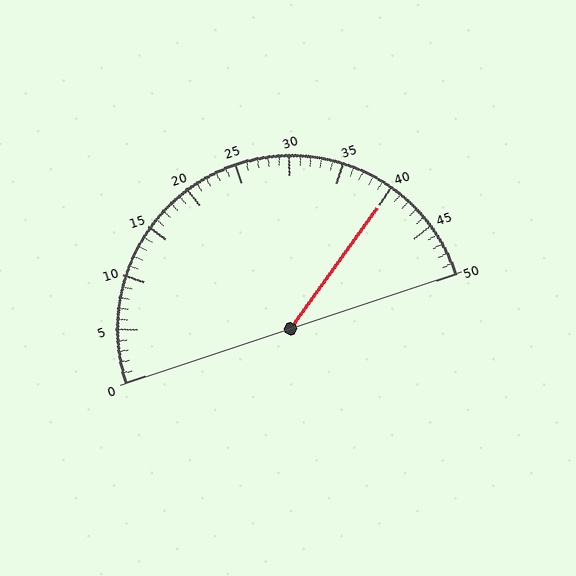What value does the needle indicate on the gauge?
The needle indicates approximately 40.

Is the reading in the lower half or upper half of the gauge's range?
The reading is in the upper half of the range (0 to 50).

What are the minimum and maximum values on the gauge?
The gauge ranges from 0 to 50.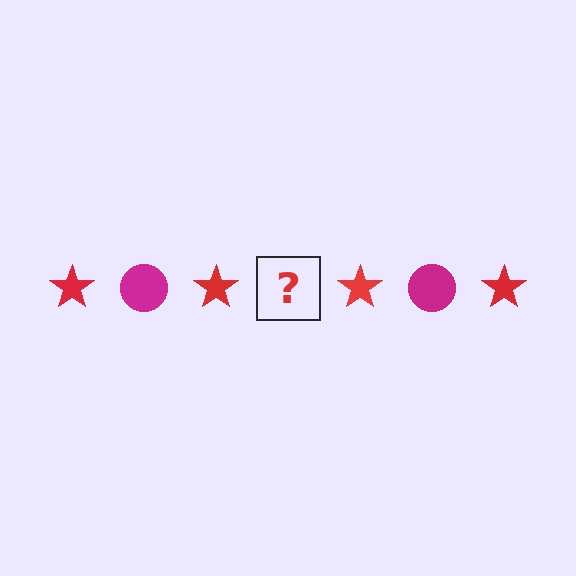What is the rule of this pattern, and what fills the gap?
The rule is that the pattern alternates between red star and magenta circle. The gap should be filled with a magenta circle.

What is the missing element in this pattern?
The missing element is a magenta circle.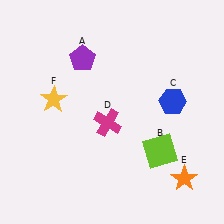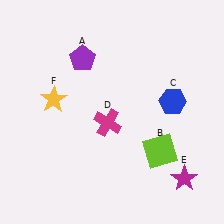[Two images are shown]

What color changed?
The star (E) changed from orange in Image 1 to magenta in Image 2.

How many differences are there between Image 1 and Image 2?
There is 1 difference between the two images.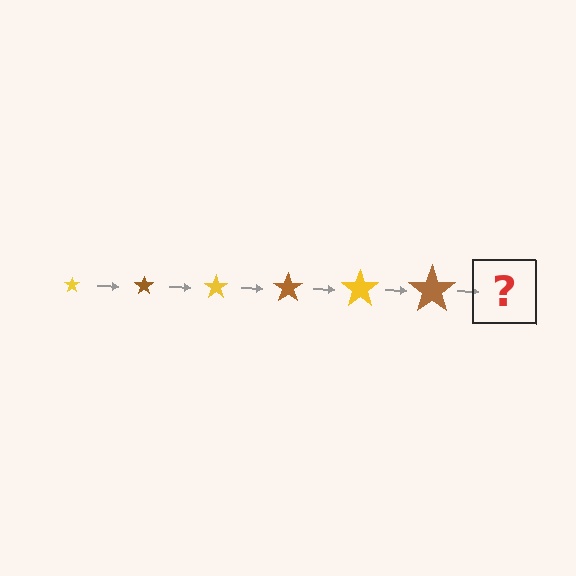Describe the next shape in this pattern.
It should be a yellow star, larger than the previous one.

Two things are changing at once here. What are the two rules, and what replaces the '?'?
The two rules are that the star grows larger each step and the color cycles through yellow and brown. The '?' should be a yellow star, larger than the previous one.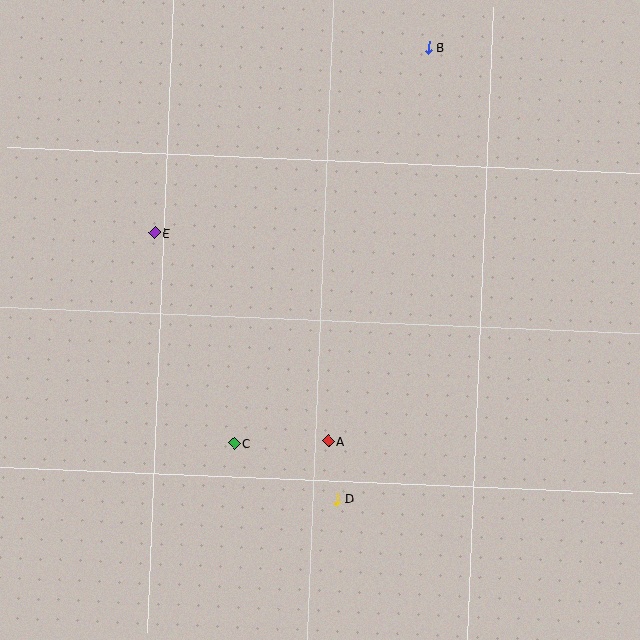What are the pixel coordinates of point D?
Point D is at (337, 499).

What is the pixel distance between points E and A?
The distance between E and A is 271 pixels.